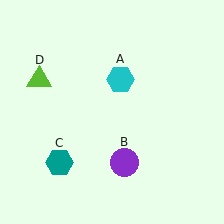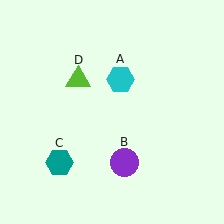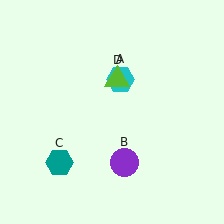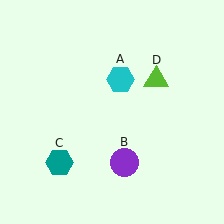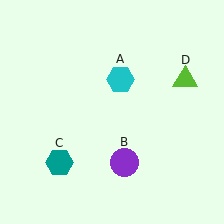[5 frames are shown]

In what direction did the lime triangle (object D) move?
The lime triangle (object D) moved right.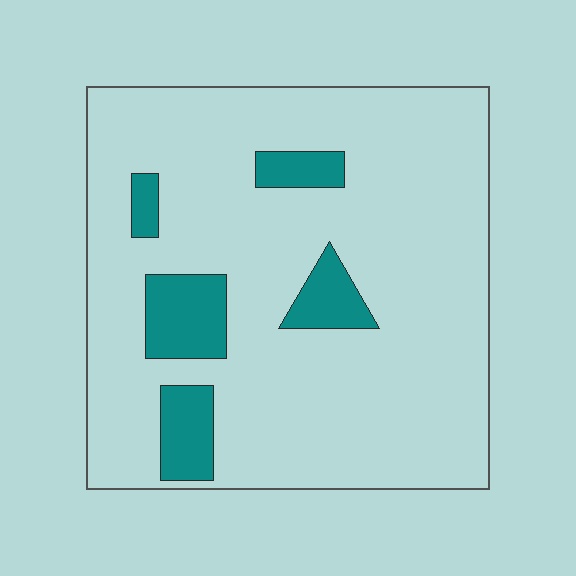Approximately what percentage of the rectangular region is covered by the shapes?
Approximately 15%.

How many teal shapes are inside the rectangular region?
5.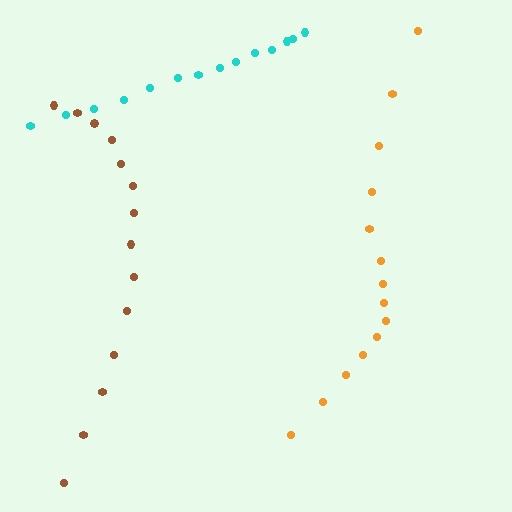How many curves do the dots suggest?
There are 3 distinct paths.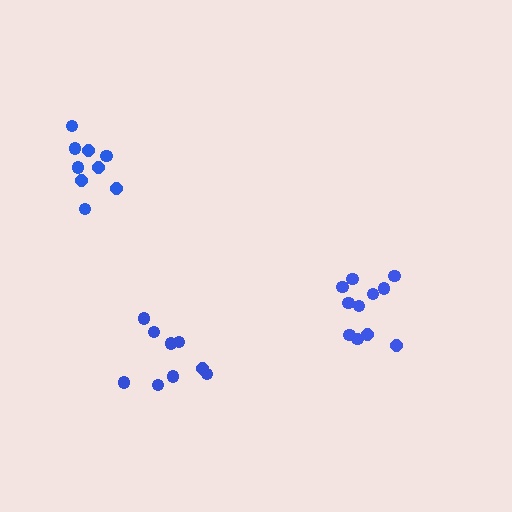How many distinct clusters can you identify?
There are 3 distinct clusters.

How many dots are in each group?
Group 1: 9 dots, Group 2: 11 dots, Group 3: 9 dots (29 total).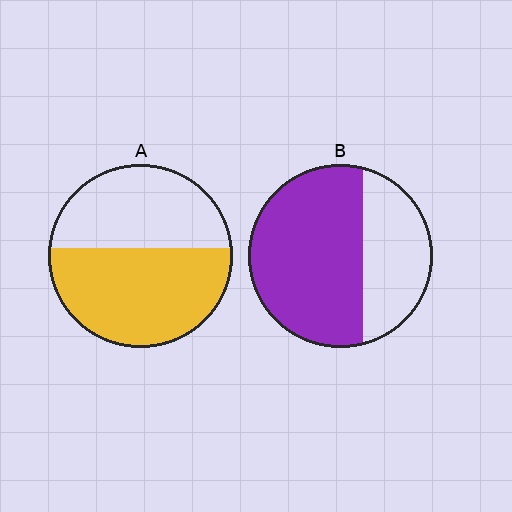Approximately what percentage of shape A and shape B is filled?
A is approximately 55% and B is approximately 65%.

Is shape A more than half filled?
Yes.